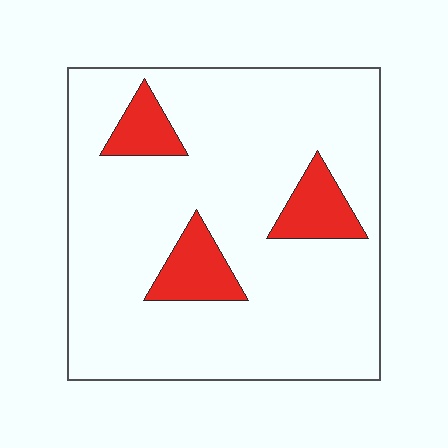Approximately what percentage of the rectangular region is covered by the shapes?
Approximately 15%.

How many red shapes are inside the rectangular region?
3.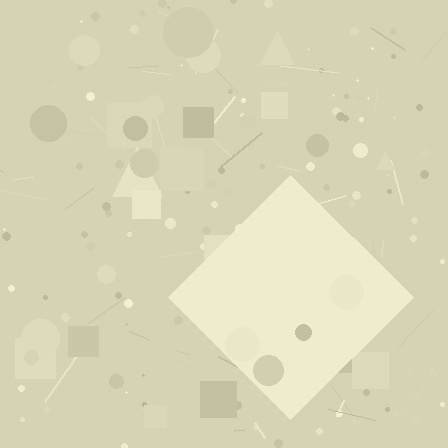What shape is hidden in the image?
A diamond is hidden in the image.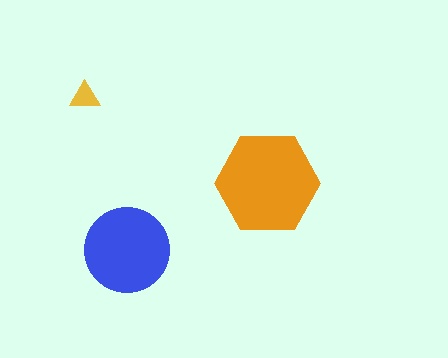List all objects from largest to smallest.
The orange hexagon, the blue circle, the yellow triangle.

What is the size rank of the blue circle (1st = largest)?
2nd.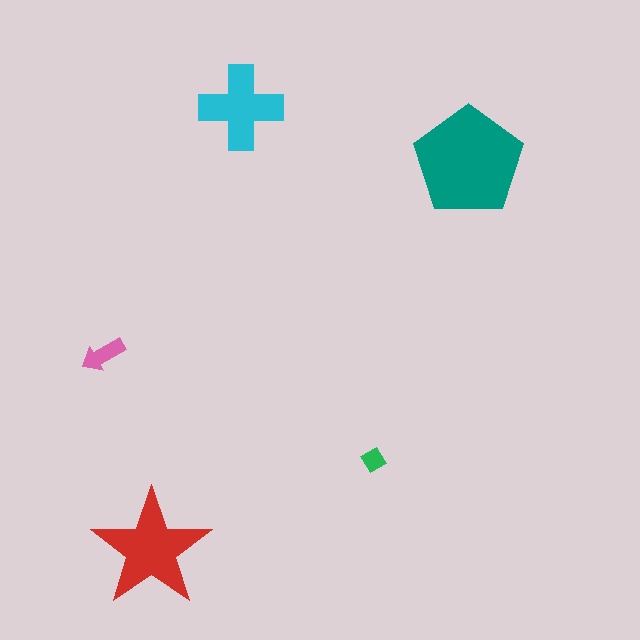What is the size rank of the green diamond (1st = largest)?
5th.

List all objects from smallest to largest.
The green diamond, the pink arrow, the cyan cross, the red star, the teal pentagon.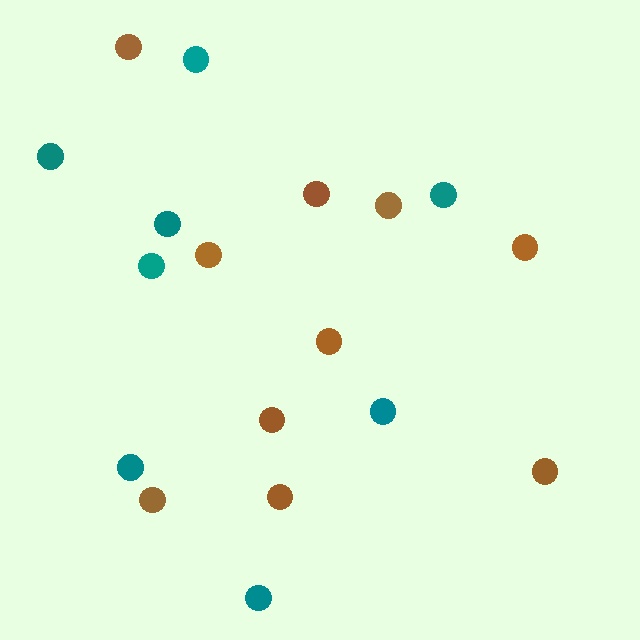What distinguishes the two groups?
There are 2 groups: one group of brown circles (10) and one group of teal circles (8).